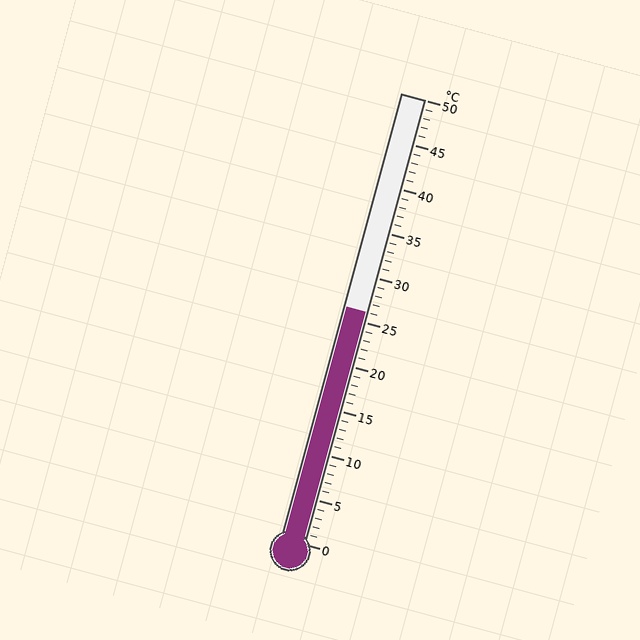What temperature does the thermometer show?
The thermometer shows approximately 26°C.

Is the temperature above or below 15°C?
The temperature is above 15°C.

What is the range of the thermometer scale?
The thermometer scale ranges from 0°C to 50°C.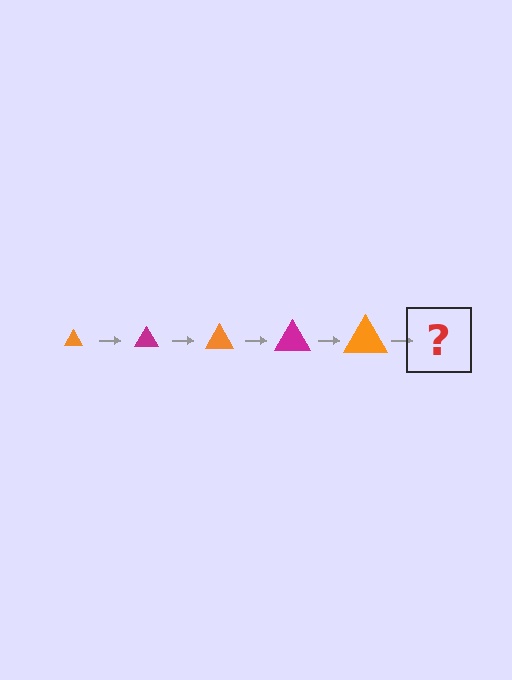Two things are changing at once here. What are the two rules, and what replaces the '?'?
The two rules are that the triangle grows larger each step and the color cycles through orange and magenta. The '?' should be a magenta triangle, larger than the previous one.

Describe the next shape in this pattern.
It should be a magenta triangle, larger than the previous one.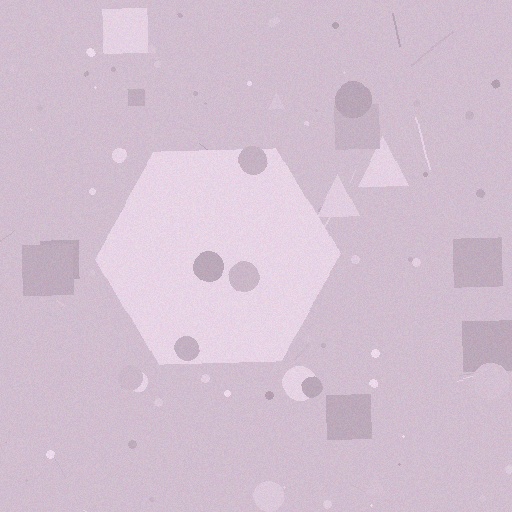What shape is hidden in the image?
A hexagon is hidden in the image.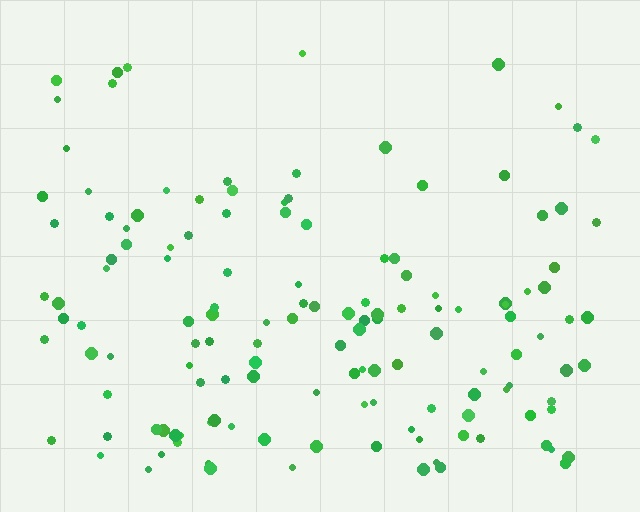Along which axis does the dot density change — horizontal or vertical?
Vertical.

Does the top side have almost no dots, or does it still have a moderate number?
Still a moderate number, just noticeably fewer than the bottom.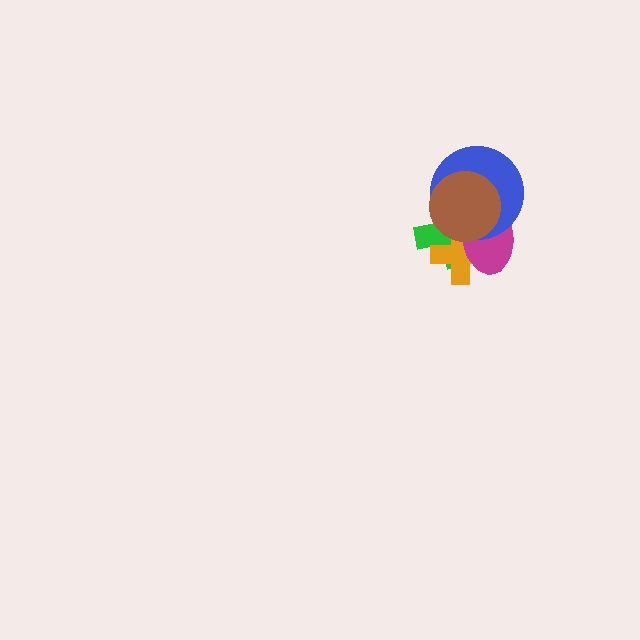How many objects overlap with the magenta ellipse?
4 objects overlap with the magenta ellipse.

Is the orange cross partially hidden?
Yes, it is partially covered by another shape.